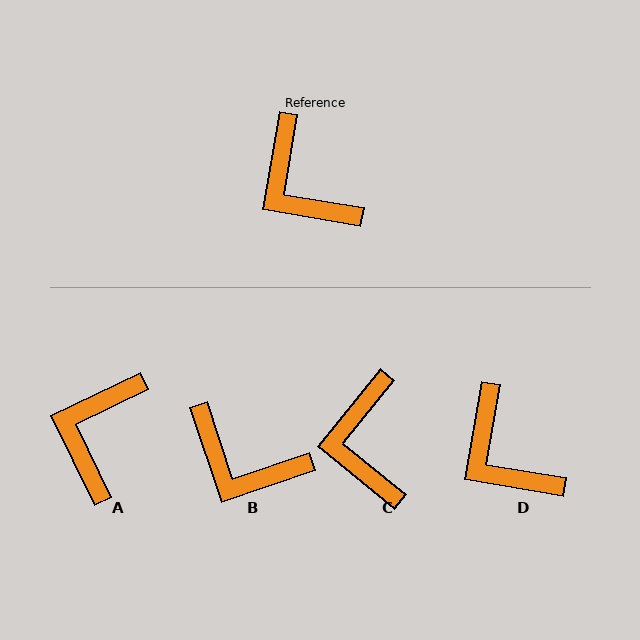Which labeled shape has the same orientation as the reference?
D.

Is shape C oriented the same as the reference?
No, it is off by about 29 degrees.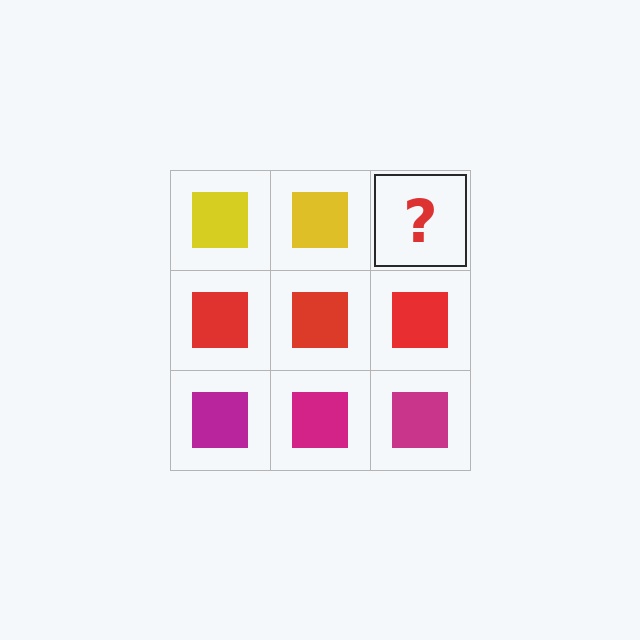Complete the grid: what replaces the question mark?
The question mark should be replaced with a yellow square.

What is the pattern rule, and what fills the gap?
The rule is that each row has a consistent color. The gap should be filled with a yellow square.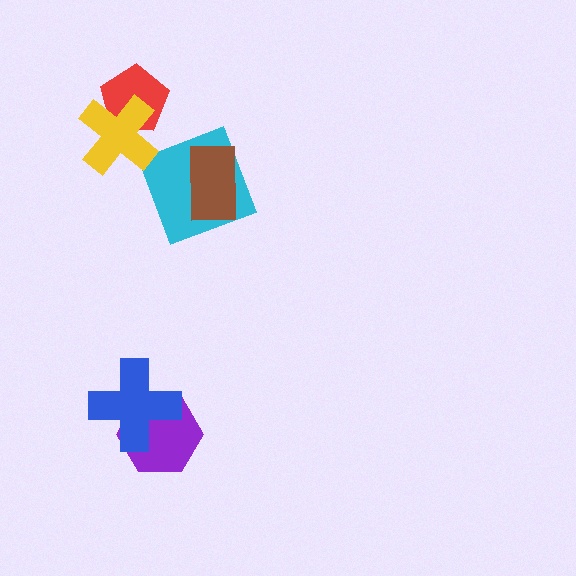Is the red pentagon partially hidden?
Yes, it is partially covered by another shape.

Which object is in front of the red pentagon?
The yellow cross is in front of the red pentagon.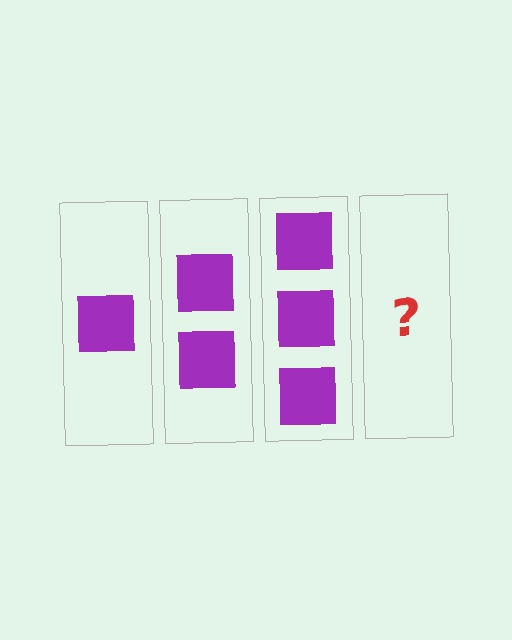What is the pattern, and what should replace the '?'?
The pattern is that each step adds one more square. The '?' should be 4 squares.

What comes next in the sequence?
The next element should be 4 squares.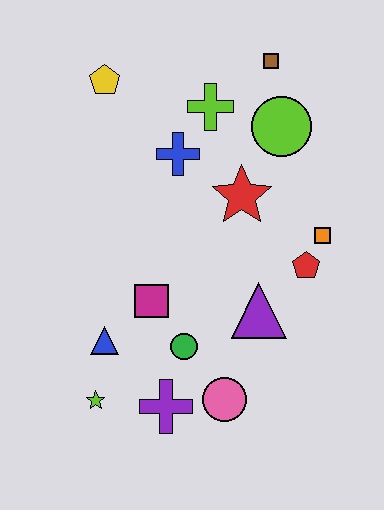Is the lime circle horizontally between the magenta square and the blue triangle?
No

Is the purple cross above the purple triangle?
No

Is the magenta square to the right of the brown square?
No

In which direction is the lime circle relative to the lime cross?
The lime circle is to the right of the lime cross.